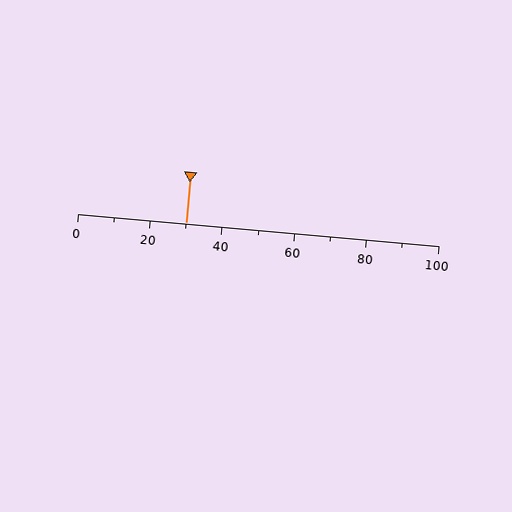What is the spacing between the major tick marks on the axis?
The major ticks are spaced 20 apart.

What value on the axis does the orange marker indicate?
The marker indicates approximately 30.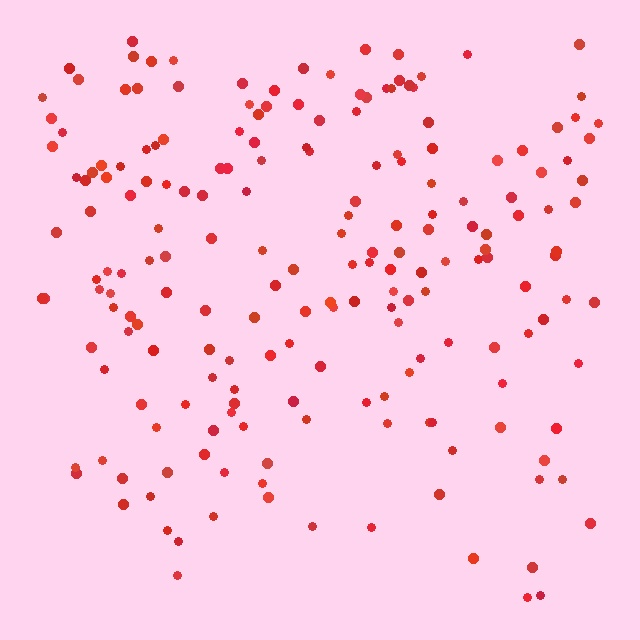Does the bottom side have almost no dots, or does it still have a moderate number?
Still a moderate number, just noticeably fewer than the top.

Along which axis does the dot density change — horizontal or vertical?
Vertical.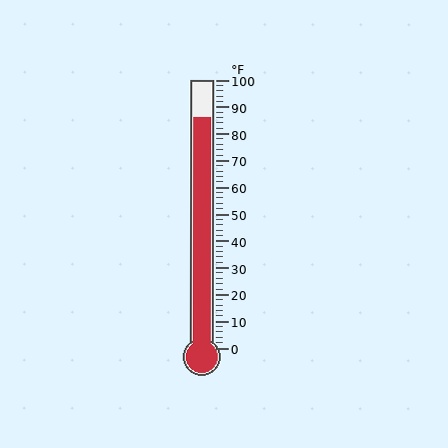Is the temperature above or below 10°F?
The temperature is above 10°F.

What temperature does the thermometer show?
The thermometer shows approximately 86°F.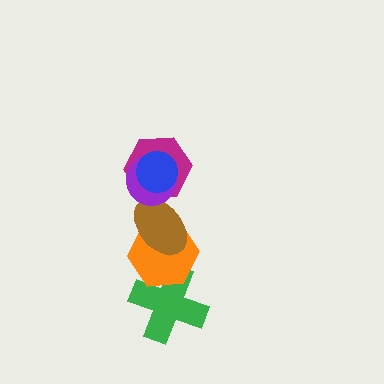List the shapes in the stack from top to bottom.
From top to bottom: the blue circle, the purple circle, the magenta hexagon, the brown ellipse, the orange hexagon, the green cross.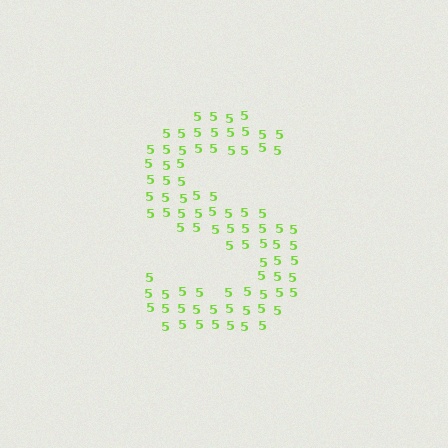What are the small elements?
The small elements are digit 5's.